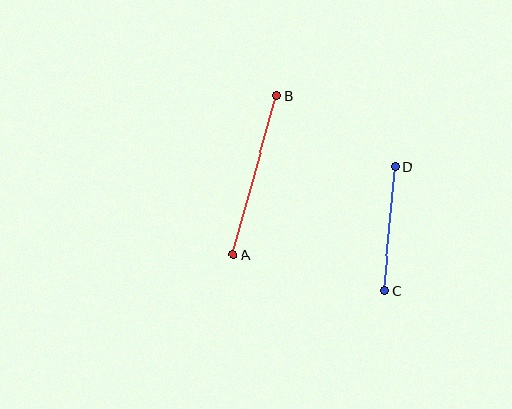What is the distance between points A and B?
The distance is approximately 165 pixels.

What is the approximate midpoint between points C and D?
The midpoint is at approximately (390, 229) pixels.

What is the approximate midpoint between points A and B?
The midpoint is at approximately (255, 175) pixels.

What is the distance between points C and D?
The distance is approximately 125 pixels.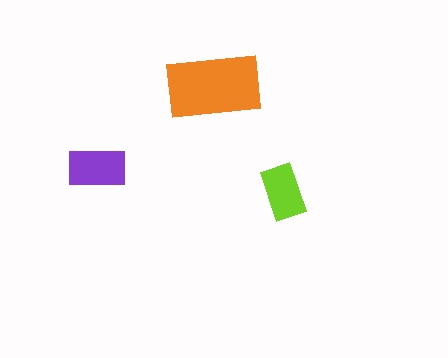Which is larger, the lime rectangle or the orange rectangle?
The orange one.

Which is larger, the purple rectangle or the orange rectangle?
The orange one.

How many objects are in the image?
There are 3 objects in the image.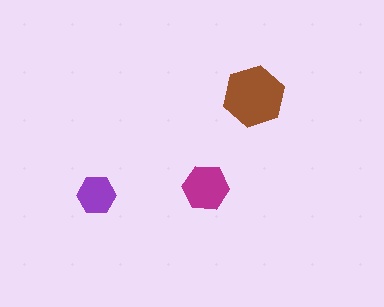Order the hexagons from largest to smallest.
the brown one, the magenta one, the purple one.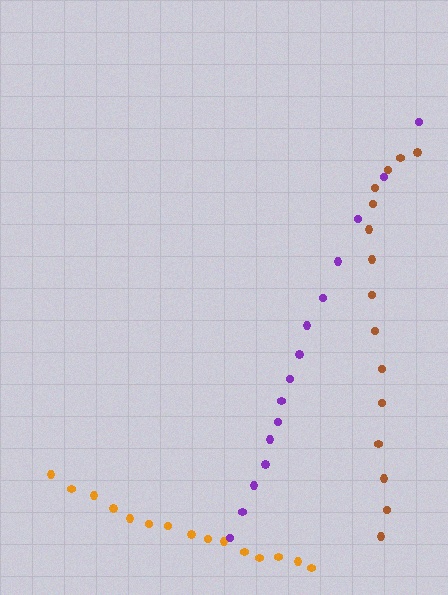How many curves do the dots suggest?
There are 3 distinct paths.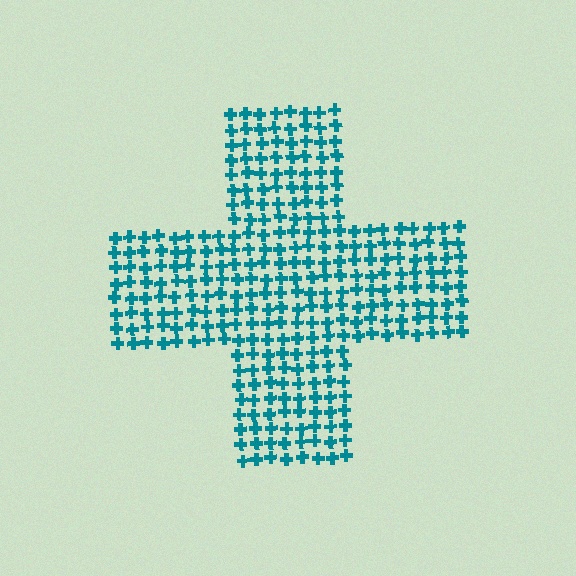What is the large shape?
The large shape is a cross.